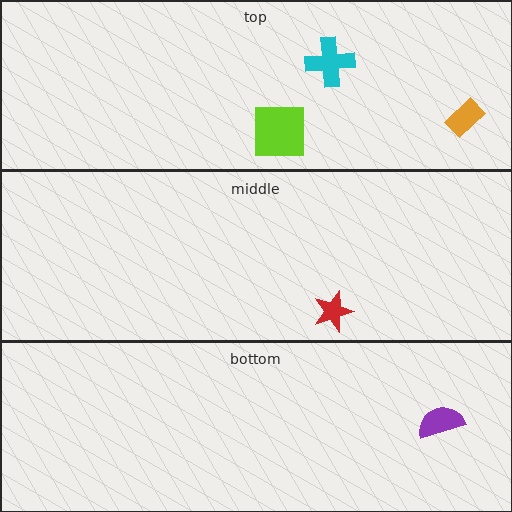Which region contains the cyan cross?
The top region.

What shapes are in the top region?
The orange rectangle, the lime square, the cyan cross.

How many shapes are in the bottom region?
1.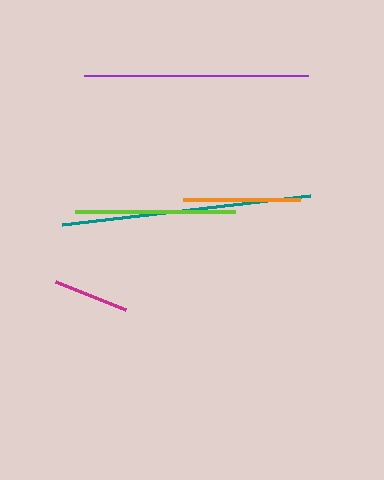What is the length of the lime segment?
The lime segment is approximately 160 pixels long.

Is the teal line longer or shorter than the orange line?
The teal line is longer than the orange line.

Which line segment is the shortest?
The magenta line is the shortest at approximately 76 pixels.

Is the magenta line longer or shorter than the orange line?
The orange line is longer than the magenta line.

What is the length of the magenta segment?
The magenta segment is approximately 76 pixels long.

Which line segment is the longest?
The teal line is the longest at approximately 250 pixels.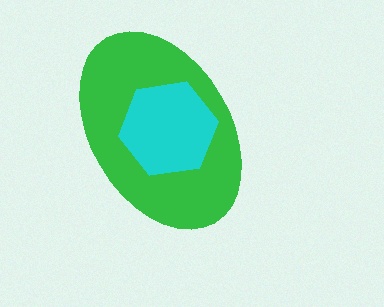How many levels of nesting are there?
2.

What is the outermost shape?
The green ellipse.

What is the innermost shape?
The cyan hexagon.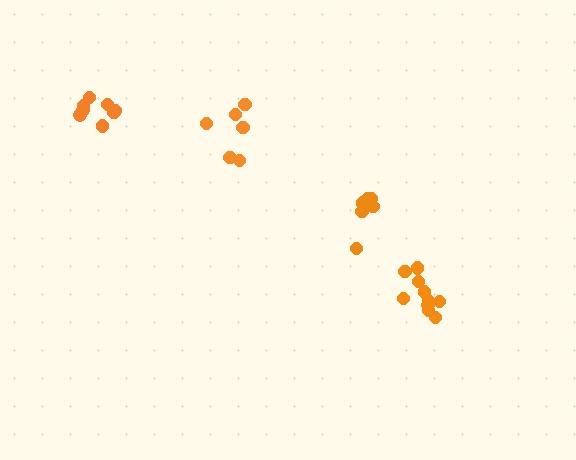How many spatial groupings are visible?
There are 4 spatial groupings.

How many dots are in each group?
Group 1: 6 dots, Group 2: 8 dots, Group 3: 10 dots, Group 4: 7 dots (31 total).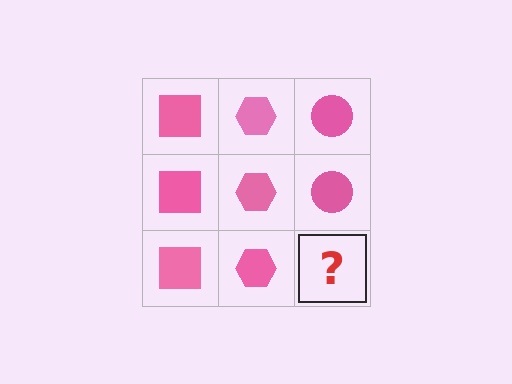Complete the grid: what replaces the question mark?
The question mark should be replaced with a pink circle.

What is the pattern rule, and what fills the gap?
The rule is that each column has a consistent shape. The gap should be filled with a pink circle.